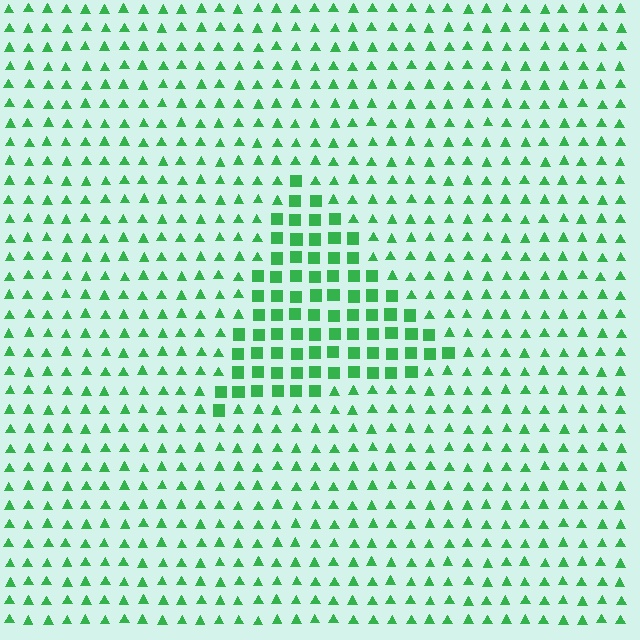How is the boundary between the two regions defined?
The boundary is defined by a change in element shape: squares inside vs. triangles outside. All elements share the same color and spacing.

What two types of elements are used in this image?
The image uses squares inside the triangle region and triangles outside it.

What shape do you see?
I see a triangle.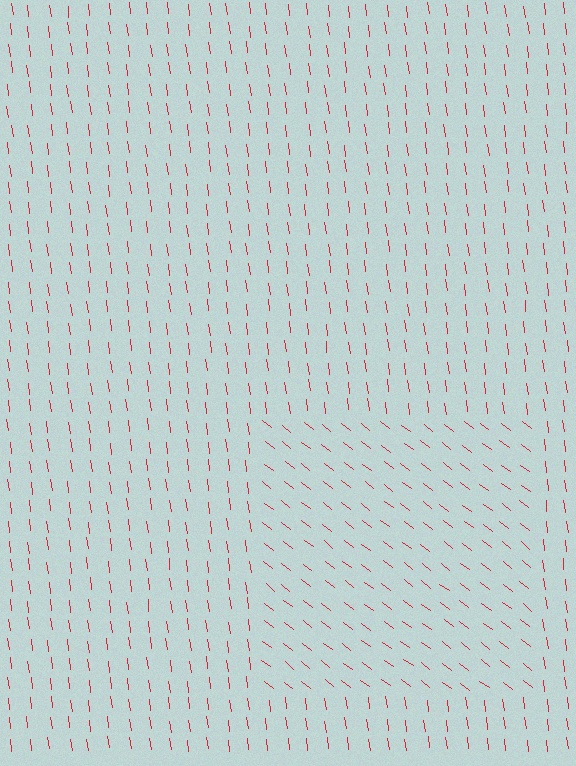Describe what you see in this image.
The image is filled with small red line segments. A rectangle region in the image has lines oriented differently from the surrounding lines, creating a visible texture boundary.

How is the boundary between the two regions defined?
The boundary is defined purely by a change in line orientation (approximately 45 degrees difference). All lines are the same color and thickness.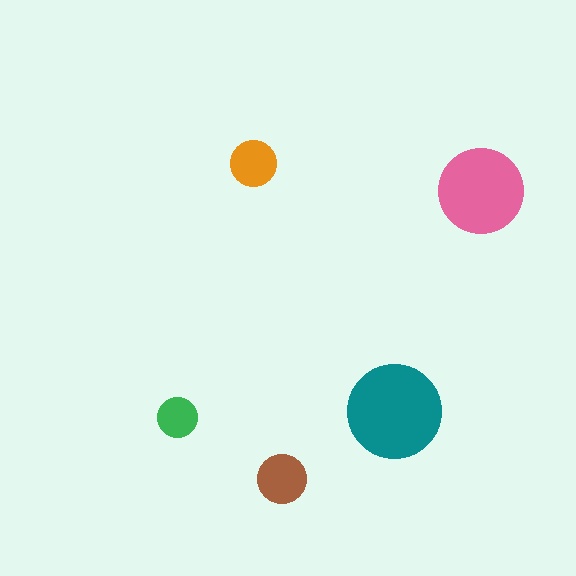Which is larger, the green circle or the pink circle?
The pink one.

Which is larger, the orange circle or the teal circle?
The teal one.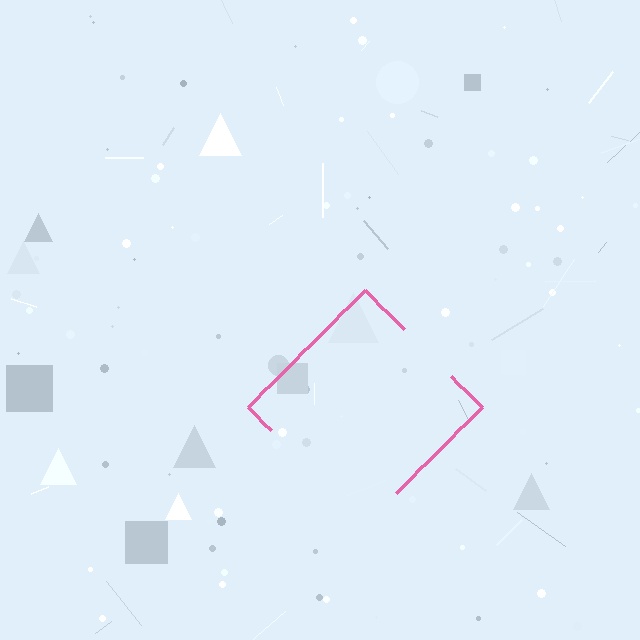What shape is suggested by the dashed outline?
The dashed outline suggests a diamond.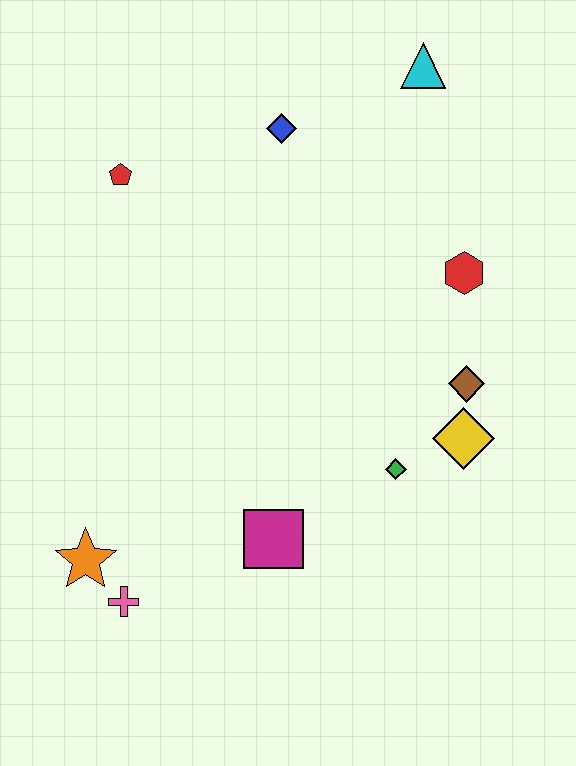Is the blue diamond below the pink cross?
No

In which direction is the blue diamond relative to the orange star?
The blue diamond is above the orange star.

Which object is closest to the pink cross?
The orange star is closest to the pink cross.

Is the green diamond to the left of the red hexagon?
Yes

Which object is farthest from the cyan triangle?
The pink cross is farthest from the cyan triangle.